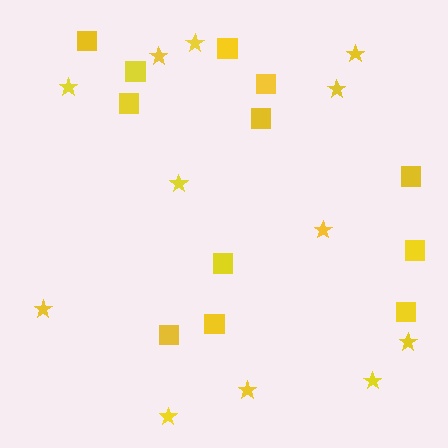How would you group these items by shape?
There are 2 groups: one group of squares (12) and one group of stars (12).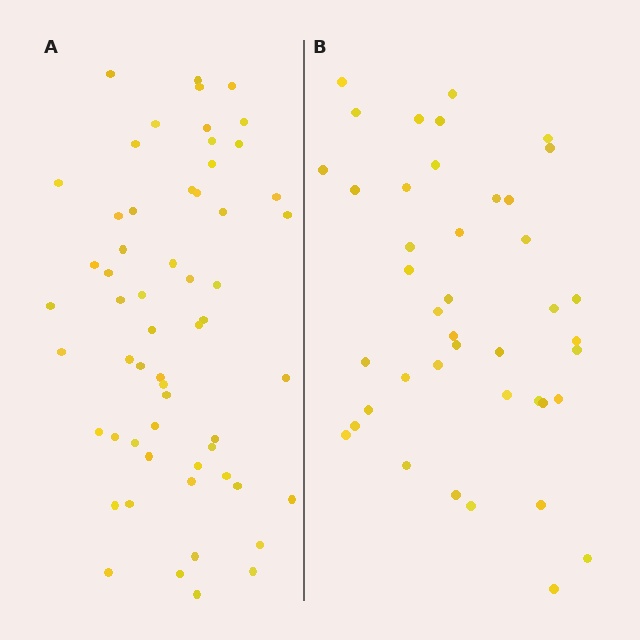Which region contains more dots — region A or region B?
Region A (the left region) has more dots.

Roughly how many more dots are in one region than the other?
Region A has approximately 15 more dots than region B.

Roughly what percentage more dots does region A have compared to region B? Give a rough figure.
About 40% more.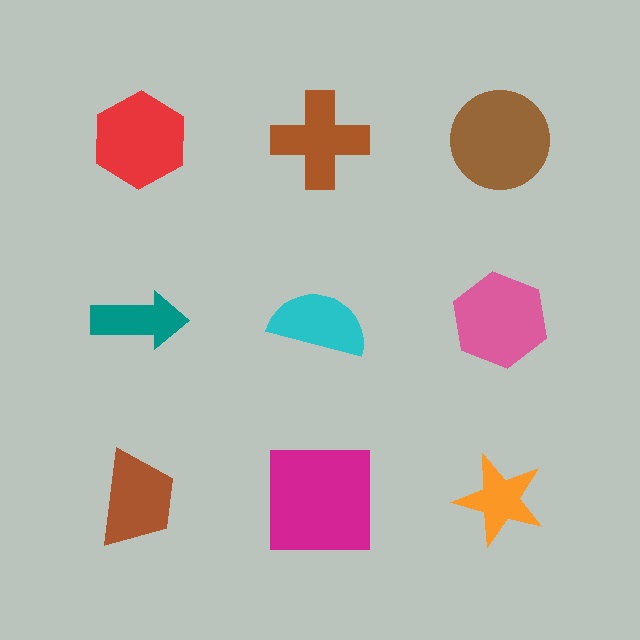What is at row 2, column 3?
A pink hexagon.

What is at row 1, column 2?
A brown cross.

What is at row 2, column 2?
A cyan semicircle.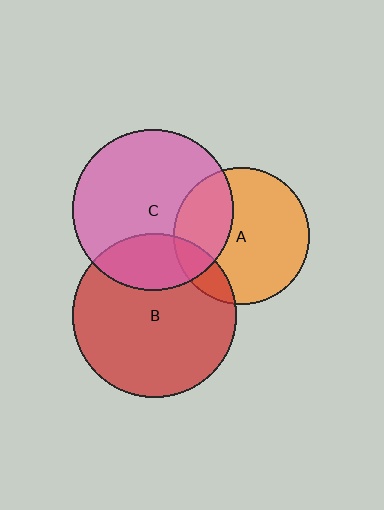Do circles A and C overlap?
Yes.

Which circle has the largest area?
Circle B (red).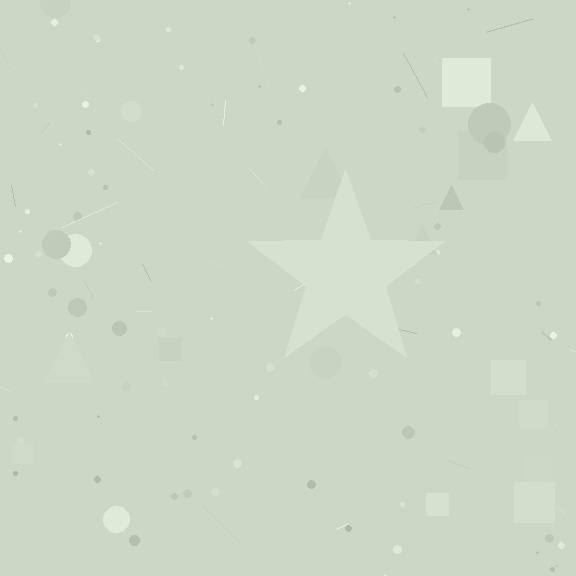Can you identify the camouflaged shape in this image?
The camouflaged shape is a star.